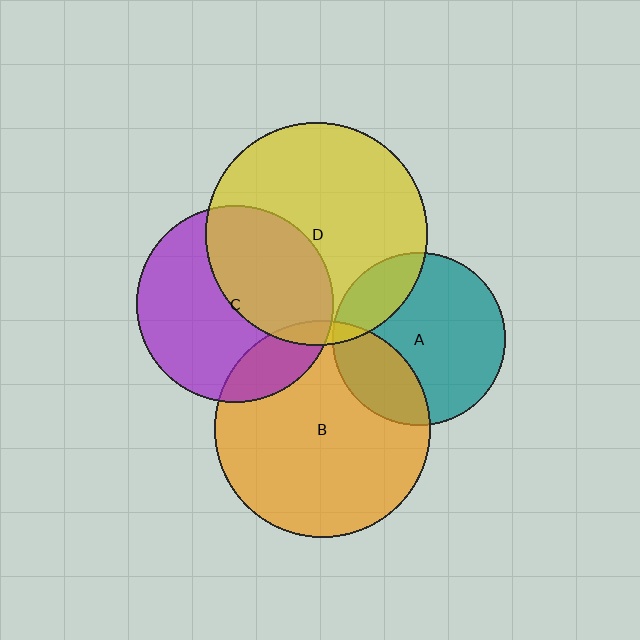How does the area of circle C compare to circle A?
Approximately 1.3 times.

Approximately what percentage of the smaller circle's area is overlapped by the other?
Approximately 15%.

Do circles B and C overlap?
Yes.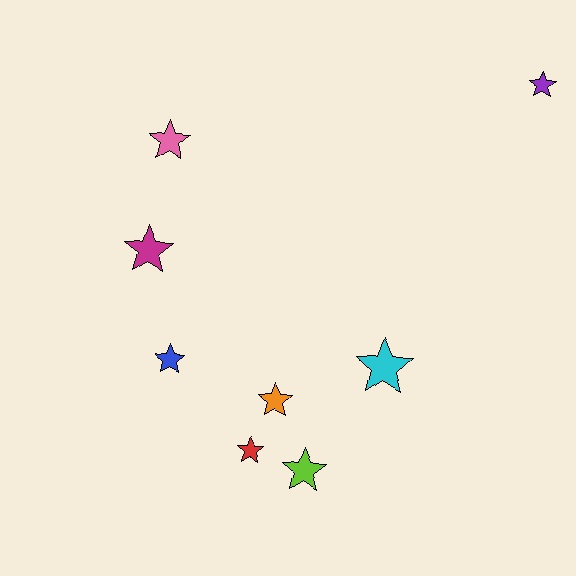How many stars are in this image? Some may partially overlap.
There are 8 stars.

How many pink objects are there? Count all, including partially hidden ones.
There is 1 pink object.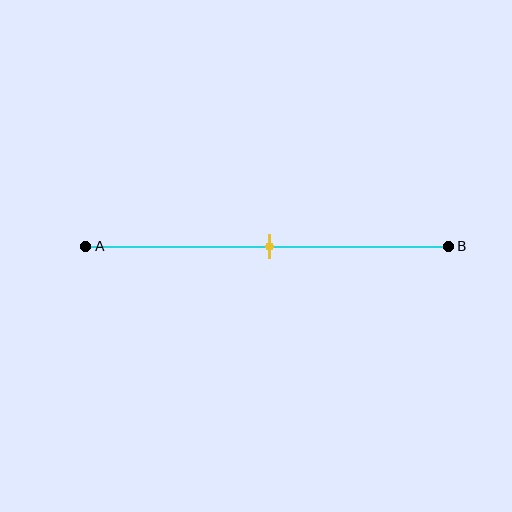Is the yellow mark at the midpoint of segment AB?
Yes, the mark is approximately at the midpoint.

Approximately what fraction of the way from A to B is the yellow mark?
The yellow mark is approximately 50% of the way from A to B.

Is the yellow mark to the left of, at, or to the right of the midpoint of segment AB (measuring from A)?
The yellow mark is approximately at the midpoint of segment AB.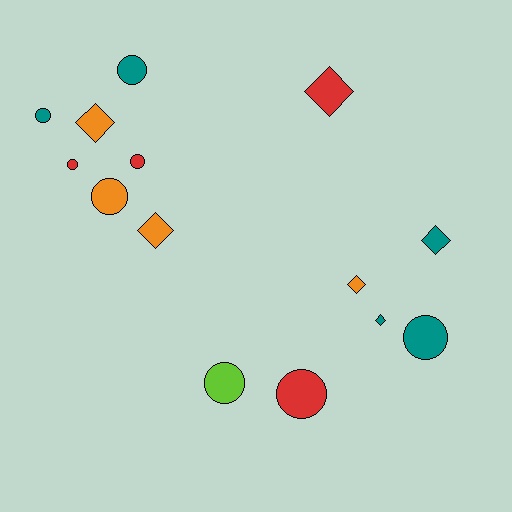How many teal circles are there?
There are 3 teal circles.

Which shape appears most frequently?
Circle, with 8 objects.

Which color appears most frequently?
Teal, with 5 objects.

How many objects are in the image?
There are 14 objects.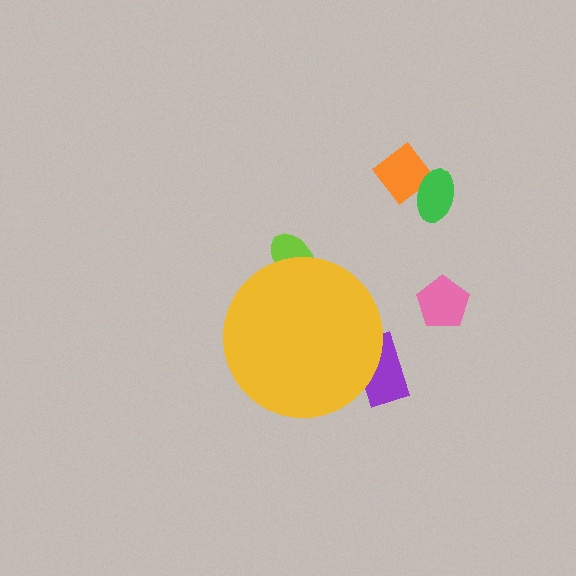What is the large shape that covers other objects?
A yellow circle.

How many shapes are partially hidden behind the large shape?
2 shapes are partially hidden.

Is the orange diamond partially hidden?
No, the orange diamond is fully visible.